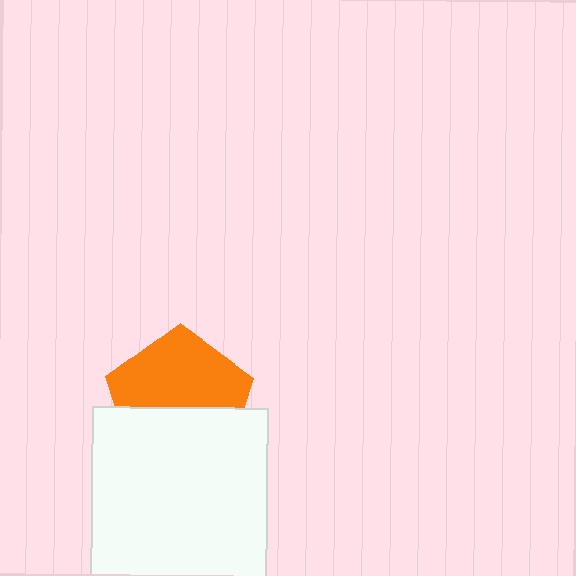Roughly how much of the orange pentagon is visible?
About half of it is visible (roughly 56%).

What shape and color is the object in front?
The object in front is a white rectangle.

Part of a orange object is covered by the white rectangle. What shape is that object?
It is a pentagon.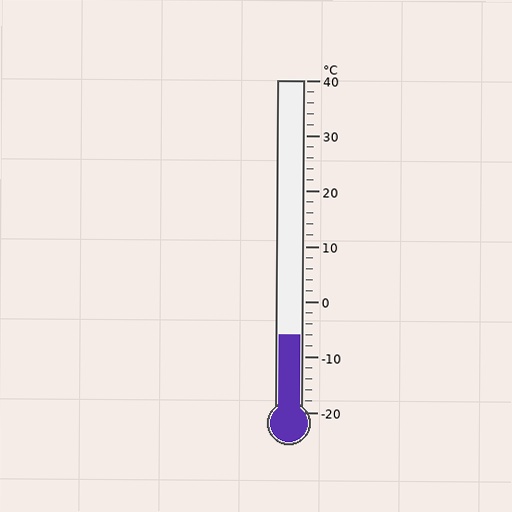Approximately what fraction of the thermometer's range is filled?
The thermometer is filled to approximately 25% of its range.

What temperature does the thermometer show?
The thermometer shows approximately -6°C.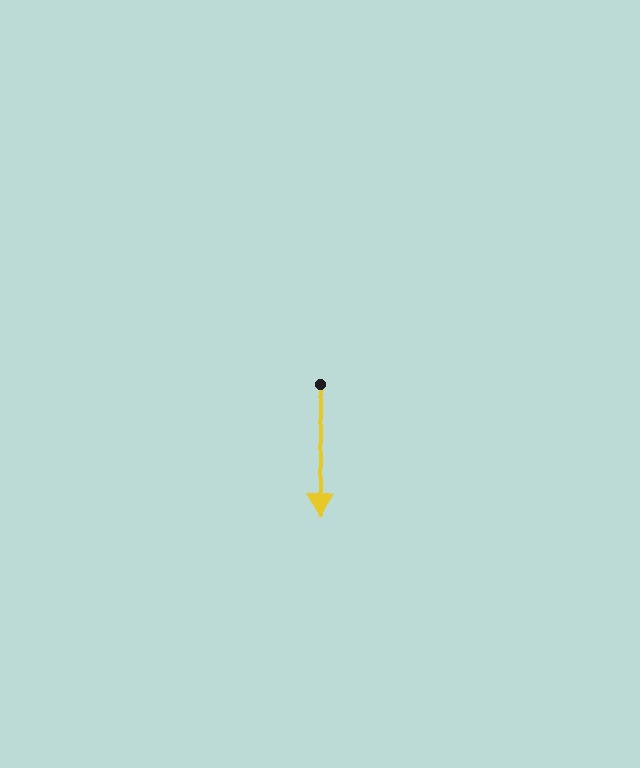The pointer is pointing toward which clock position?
Roughly 6 o'clock.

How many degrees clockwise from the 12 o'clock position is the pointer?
Approximately 177 degrees.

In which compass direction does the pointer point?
South.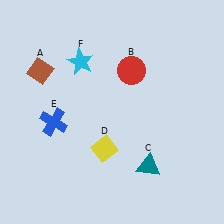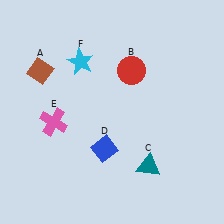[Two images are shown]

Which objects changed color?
D changed from yellow to blue. E changed from blue to pink.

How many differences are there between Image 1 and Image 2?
There are 2 differences between the two images.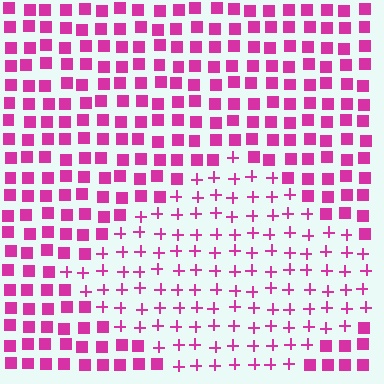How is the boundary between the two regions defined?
The boundary is defined by a change in element shape: plus signs inside vs. squares outside. All elements share the same color and spacing.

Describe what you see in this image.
The image is filled with small magenta elements arranged in a uniform grid. A diamond-shaped region contains plus signs, while the surrounding area contains squares. The boundary is defined purely by the change in element shape.